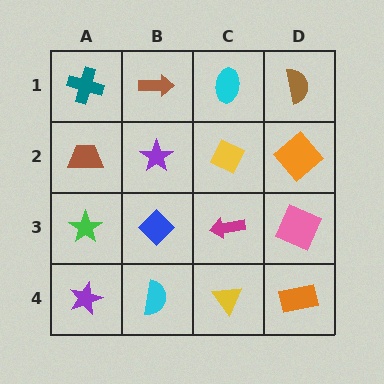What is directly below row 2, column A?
A green star.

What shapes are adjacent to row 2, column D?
A brown semicircle (row 1, column D), a pink square (row 3, column D), a yellow diamond (row 2, column C).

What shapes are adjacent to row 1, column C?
A yellow diamond (row 2, column C), a brown arrow (row 1, column B), a brown semicircle (row 1, column D).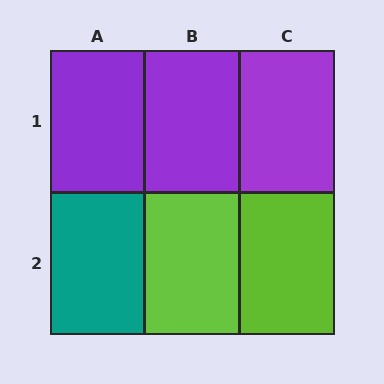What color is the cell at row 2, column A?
Teal.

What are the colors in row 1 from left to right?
Purple, purple, purple.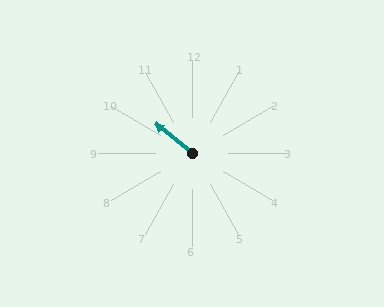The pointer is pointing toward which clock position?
Roughly 10 o'clock.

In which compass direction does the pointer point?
Northwest.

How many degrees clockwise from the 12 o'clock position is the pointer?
Approximately 309 degrees.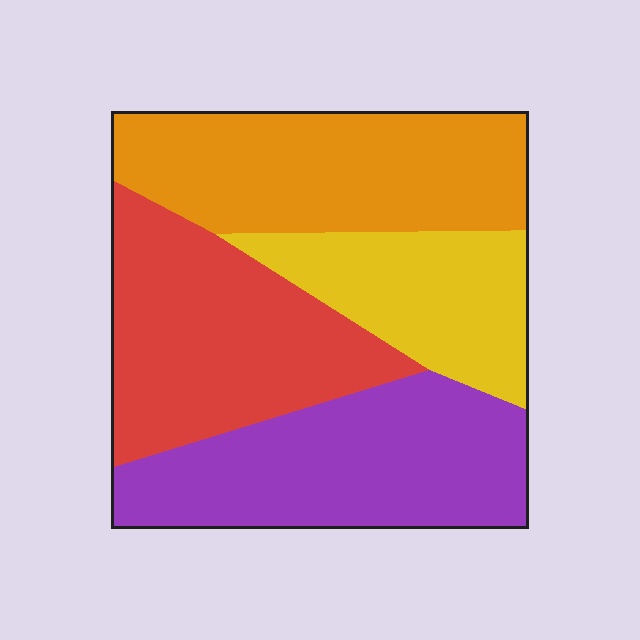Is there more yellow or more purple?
Purple.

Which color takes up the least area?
Yellow, at roughly 20%.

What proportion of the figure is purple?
Purple covers 28% of the figure.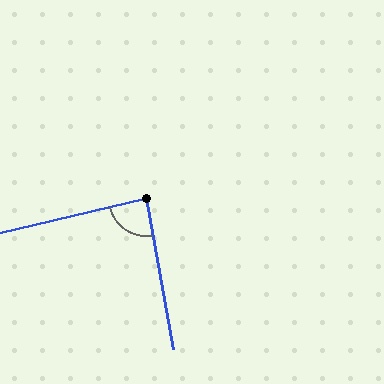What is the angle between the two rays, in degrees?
Approximately 87 degrees.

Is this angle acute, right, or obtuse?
It is approximately a right angle.